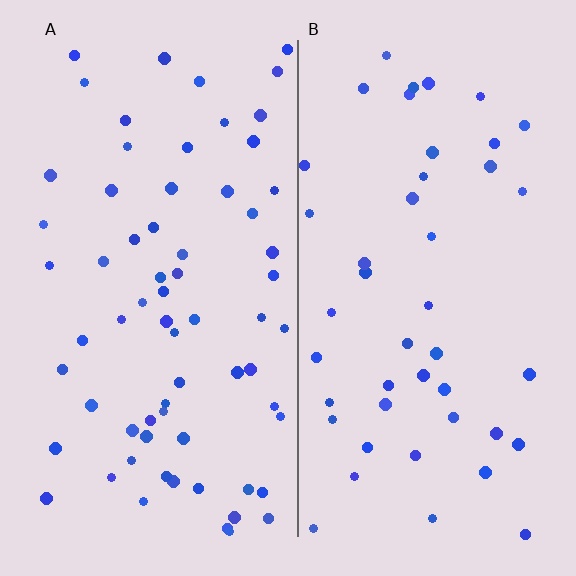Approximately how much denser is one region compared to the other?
Approximately 1.5× — region A over region B.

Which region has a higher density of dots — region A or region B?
A (the left).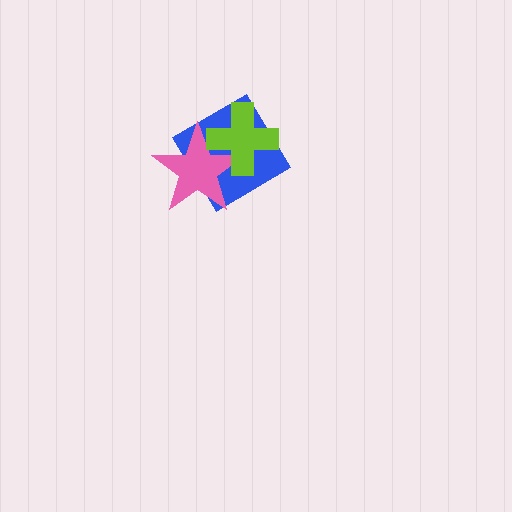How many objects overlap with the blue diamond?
2 objects overlap with the blue diamond.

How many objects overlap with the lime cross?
2 objects overlap with the lime cross.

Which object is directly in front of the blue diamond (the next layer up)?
The pink star is directly in front of the blue diamond.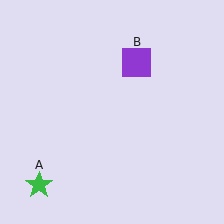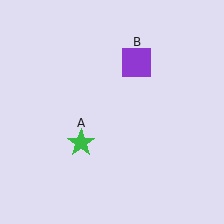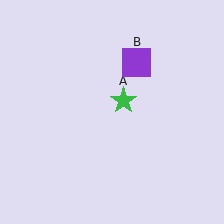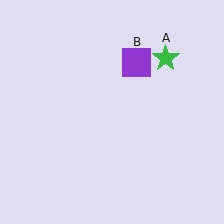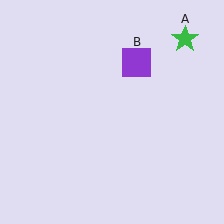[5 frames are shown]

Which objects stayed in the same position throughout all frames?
Purple square (object B) remained stationary.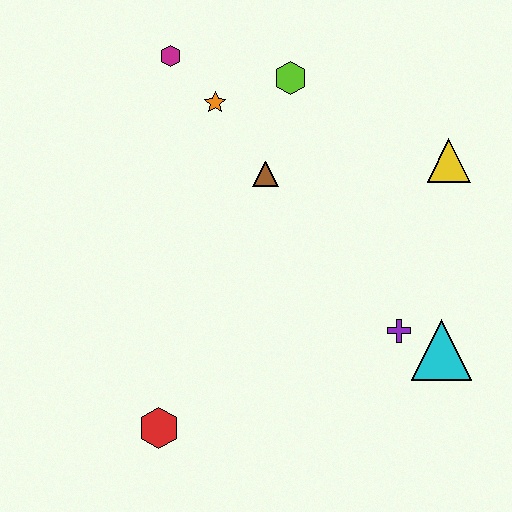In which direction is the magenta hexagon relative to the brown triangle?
The magenta hexagon is above the brown triangle.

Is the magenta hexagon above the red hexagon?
Yes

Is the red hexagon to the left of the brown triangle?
Yes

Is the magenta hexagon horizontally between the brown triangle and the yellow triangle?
No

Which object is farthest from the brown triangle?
The red hexagon is farthest from the brown triangle.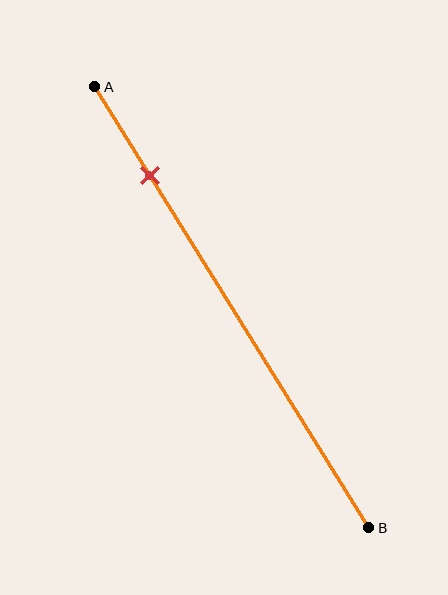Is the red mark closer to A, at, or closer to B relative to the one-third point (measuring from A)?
The red mark is closer to point A than the one-third point of segment AB.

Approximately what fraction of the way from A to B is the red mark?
The red mark is approximately 20% of the way from A to B.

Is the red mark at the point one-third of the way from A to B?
No, the mark is at about 20% from A, not at the 33% one-third point.